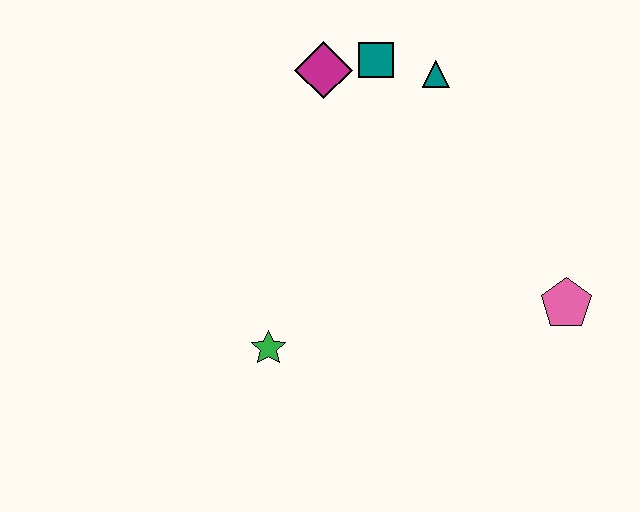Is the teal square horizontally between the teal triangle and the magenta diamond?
Yes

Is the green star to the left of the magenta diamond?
Yes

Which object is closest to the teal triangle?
The teal square is closest to the teal triangle.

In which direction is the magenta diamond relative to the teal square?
The magenta diamond is to the left of the teal square.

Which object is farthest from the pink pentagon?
The magenta diamond is farthest from the pink pentagon.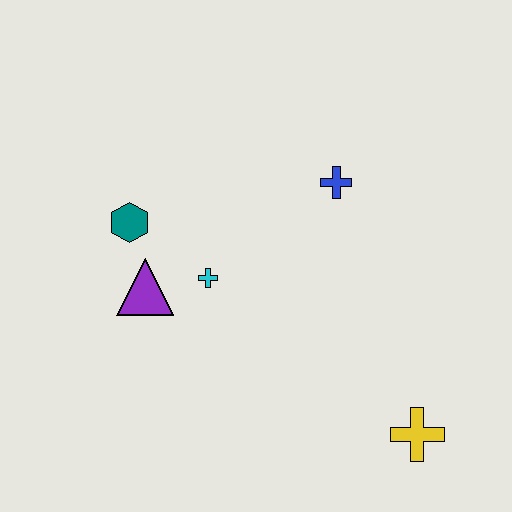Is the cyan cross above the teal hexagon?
No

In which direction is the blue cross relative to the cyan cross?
The blue cross is to the right of the cyan cross.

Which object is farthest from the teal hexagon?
The yellow cross is farthest from the teal hexagon.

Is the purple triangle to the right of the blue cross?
No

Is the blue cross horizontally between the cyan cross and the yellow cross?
Yes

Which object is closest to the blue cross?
The cyan cross is closest to the blue cross.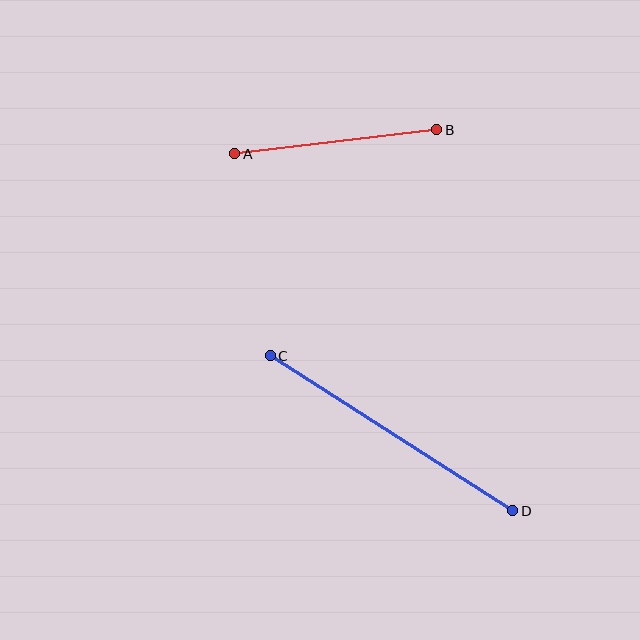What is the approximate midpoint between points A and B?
The midpoint is at approximately (336, 142) pixels.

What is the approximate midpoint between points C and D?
The midpoint is at approximately (391, 433) pixels.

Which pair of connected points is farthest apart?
Points C and D are farthest apart.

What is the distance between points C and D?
The distance is approximately 288 pixels.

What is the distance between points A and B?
The distance is approximately 204 pixels.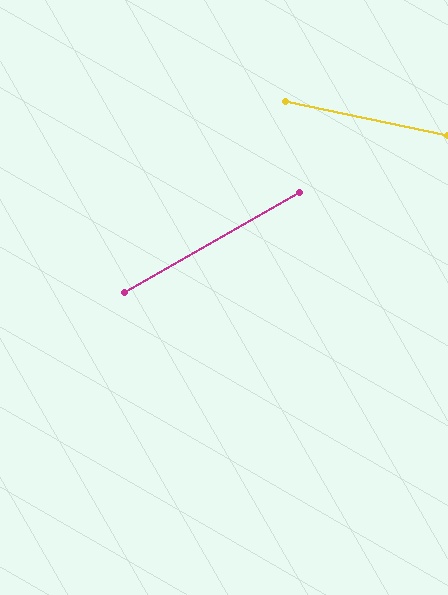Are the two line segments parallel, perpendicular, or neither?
Neither parallel nor perpendicular — they differ by about 41°.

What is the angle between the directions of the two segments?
Approximately 41 degrees.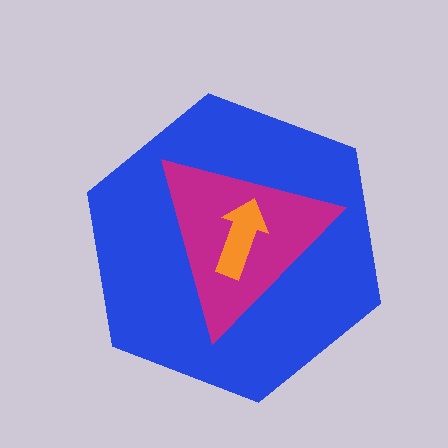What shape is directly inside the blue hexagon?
The magenta triangle.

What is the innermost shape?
The orange arrow.